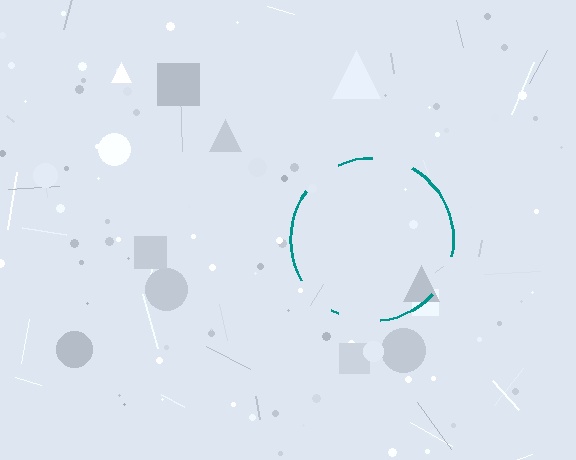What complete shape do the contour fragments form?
The contour fragments form a circle.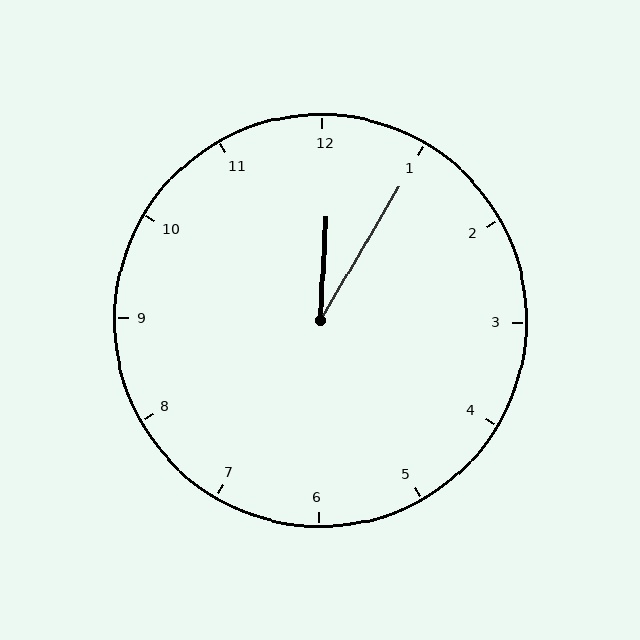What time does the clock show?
12:05.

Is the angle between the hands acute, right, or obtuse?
It is acute.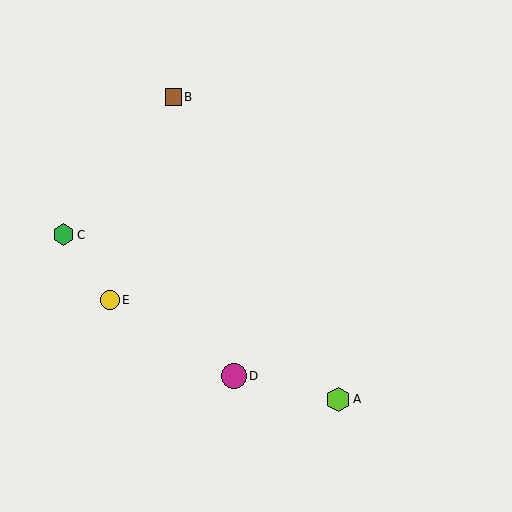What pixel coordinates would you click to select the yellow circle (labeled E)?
Click at (110, 300) to select the yellow circle E.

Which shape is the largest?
The magenta circle (labeled D) is the largest.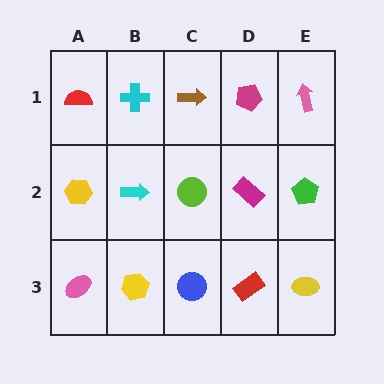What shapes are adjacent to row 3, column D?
A magenta rectangle (row 2, column D), a blue circle (row 3, column C), a yellow ellipse (row 3, column E).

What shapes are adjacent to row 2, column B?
A cyan cross (row 1, column B), a yellow hexagon (row 3, column B), a yellow hexagon (row 2, column A), a lime circle (row 2, column C).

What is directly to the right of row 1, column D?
A pink arrow.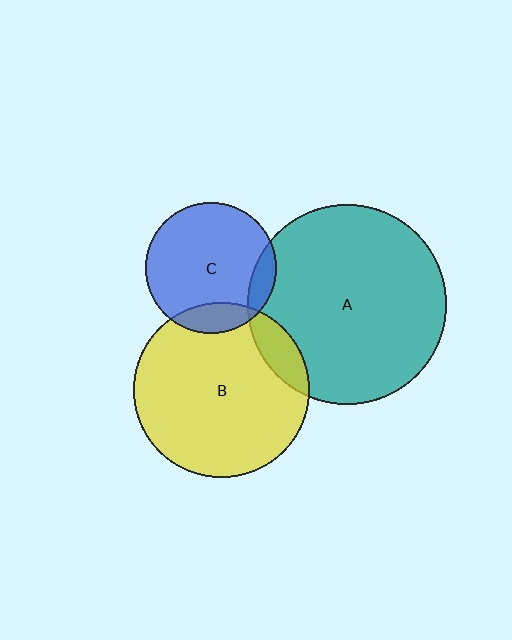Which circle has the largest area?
Circle A (teal).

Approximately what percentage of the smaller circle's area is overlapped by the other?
Approximately 10%.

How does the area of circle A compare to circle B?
Approximately 1.3 times.